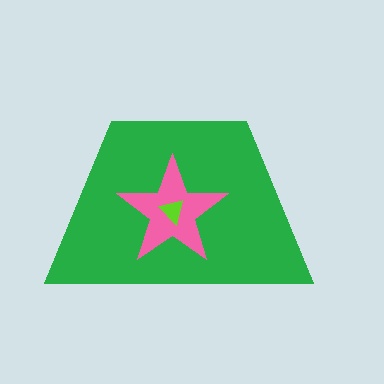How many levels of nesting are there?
3.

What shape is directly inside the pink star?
The lime triangle.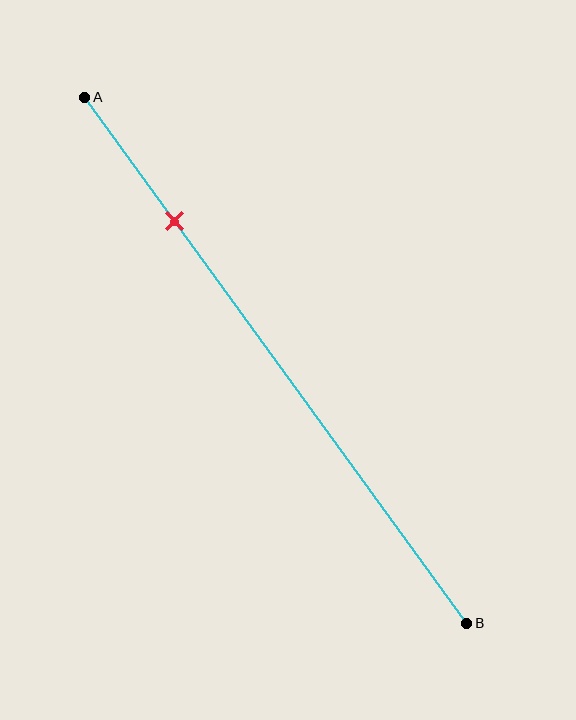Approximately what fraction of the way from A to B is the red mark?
The red mark is approximately 25% of the way from A to B.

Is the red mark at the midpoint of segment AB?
No, the mark is at about 25% from A, not at the 50% midpoint.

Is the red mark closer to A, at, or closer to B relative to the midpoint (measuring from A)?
The red mark is closer to point A than the midpoint of segment AB.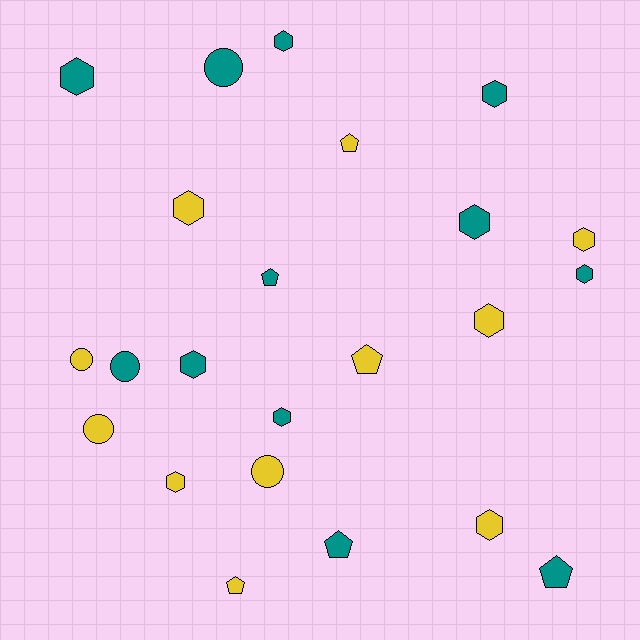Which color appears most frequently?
Teal, with 12 objects.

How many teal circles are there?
There are 2 teal circles.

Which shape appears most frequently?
Hexagon, with 12 objects.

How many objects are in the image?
There are 23 objects.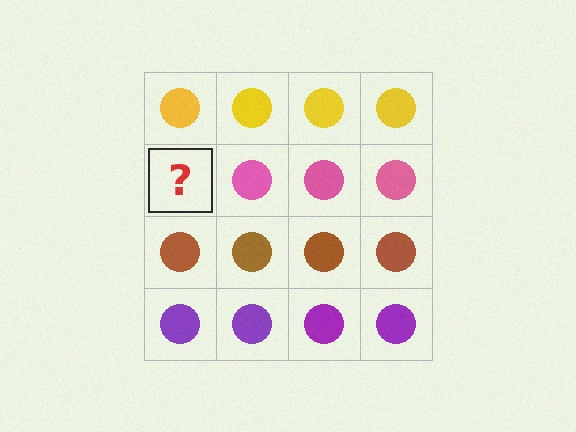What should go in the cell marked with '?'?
The missing cell should contain a pink circle.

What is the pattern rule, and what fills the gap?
The rule is that each row has a consistent color. The gap should be filled with a pink circle.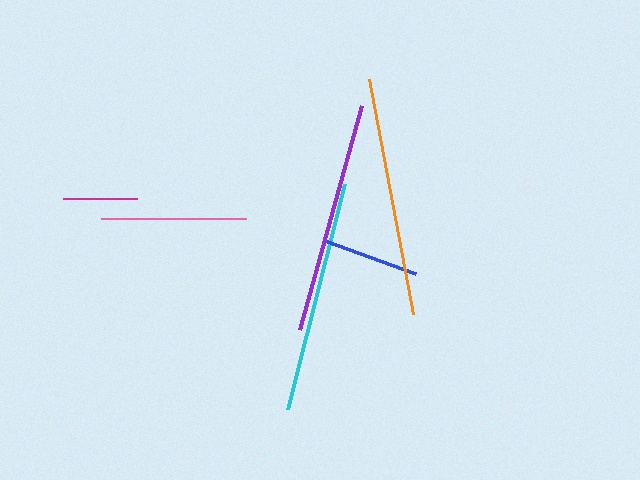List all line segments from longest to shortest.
From longest to shortest: orange, purple, cyan, pink, blue, magenta.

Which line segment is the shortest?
The magenta line is the shortest at approximately 73 pixels.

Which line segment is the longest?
The orange line is the longest at approximately 239 pixels.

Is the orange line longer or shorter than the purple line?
The orange line is longer than the purple line.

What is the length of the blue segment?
The blue segment is approximately 96 pixels long.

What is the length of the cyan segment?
The cyan segment is approximately 232 pixels long.